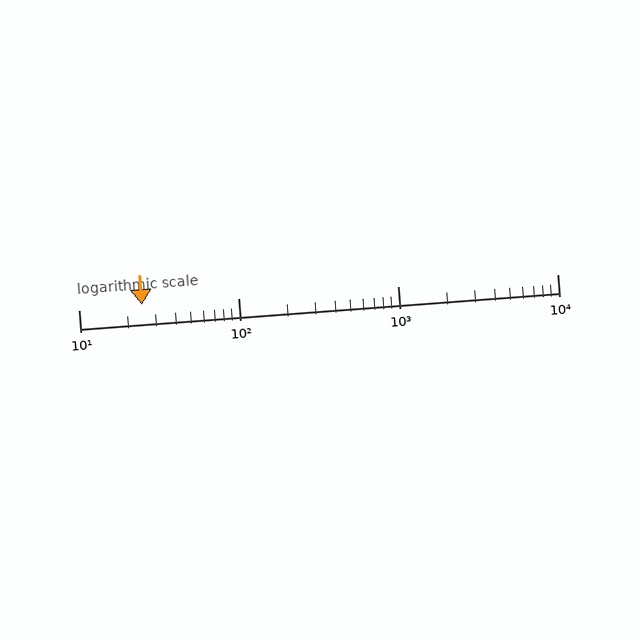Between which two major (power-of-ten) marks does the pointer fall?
The pointer is between 10 and 100.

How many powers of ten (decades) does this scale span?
The scale spans 3 decades, from 10 to 10000.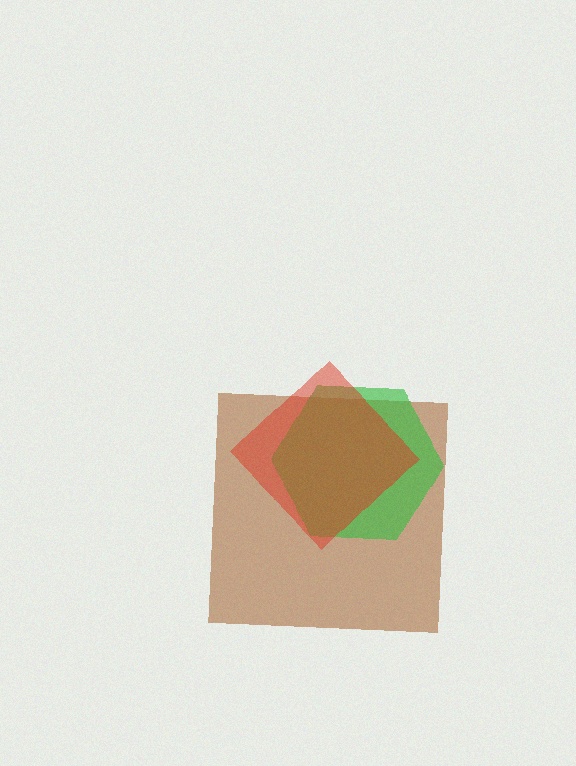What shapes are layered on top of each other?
The layered shapes are: a brown square, a green hexagon, a red diamond.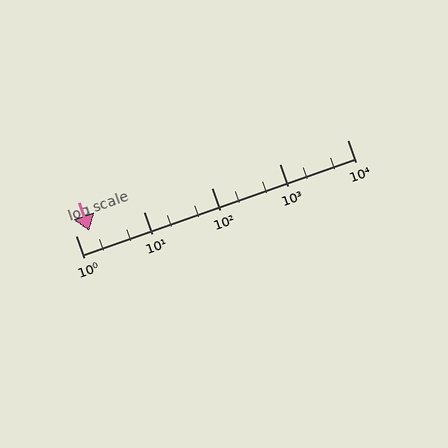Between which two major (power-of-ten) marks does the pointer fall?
The pointer is between 1 and 10.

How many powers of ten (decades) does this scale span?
The scale spans 4 decades, from 1 to 10000.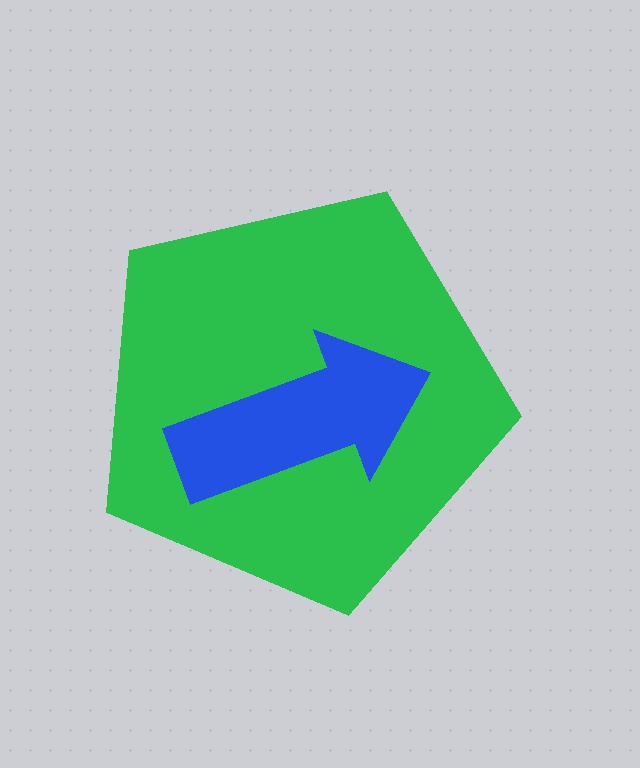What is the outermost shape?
The green pentagon.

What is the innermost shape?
The blue arrow.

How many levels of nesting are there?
2.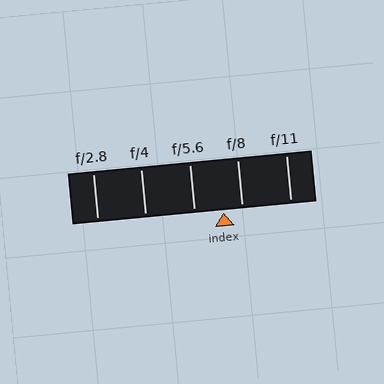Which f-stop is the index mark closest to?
The index mark is closest to f/8.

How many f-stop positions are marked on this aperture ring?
There are 5 f-stop positions marked.